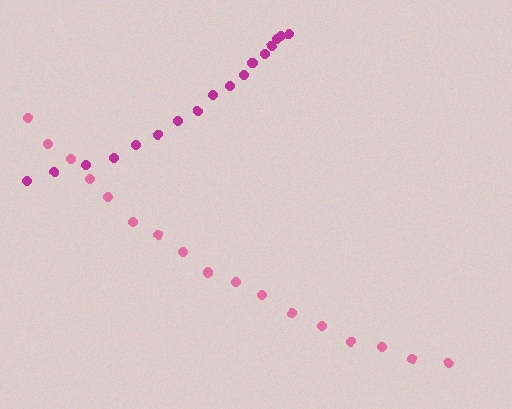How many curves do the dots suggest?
There are 2 distinct paths.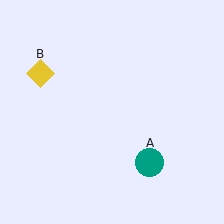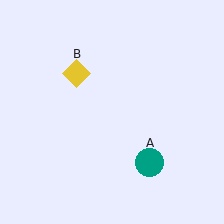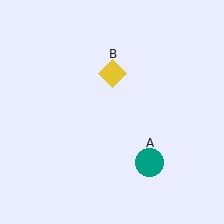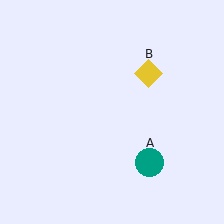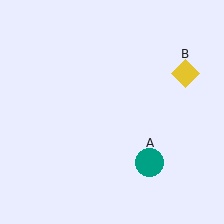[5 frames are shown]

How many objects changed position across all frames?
1 object changed position: yellow diamond (object B).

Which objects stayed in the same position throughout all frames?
Teal circle (object A) remained stationary.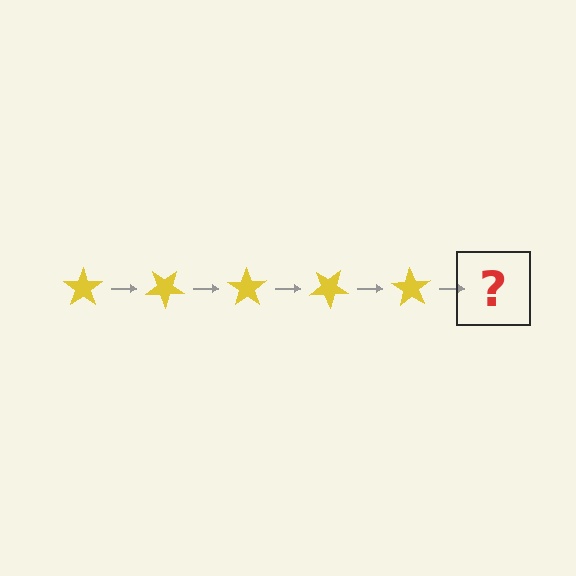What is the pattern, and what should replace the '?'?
The pattern is that the star rotates 35 degrees each step. The '?' should be a yellow star rotated 175 degrees.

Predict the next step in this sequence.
The next step is a yellow star rotated 175 degrees.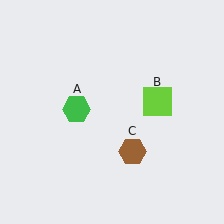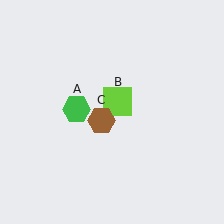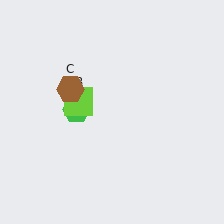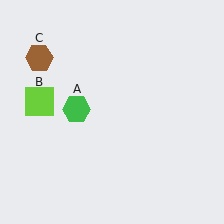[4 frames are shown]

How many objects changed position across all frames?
2 objects changed position: lime square (object B), brown hexagon (object C).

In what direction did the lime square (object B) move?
The lime square (object B) moved left.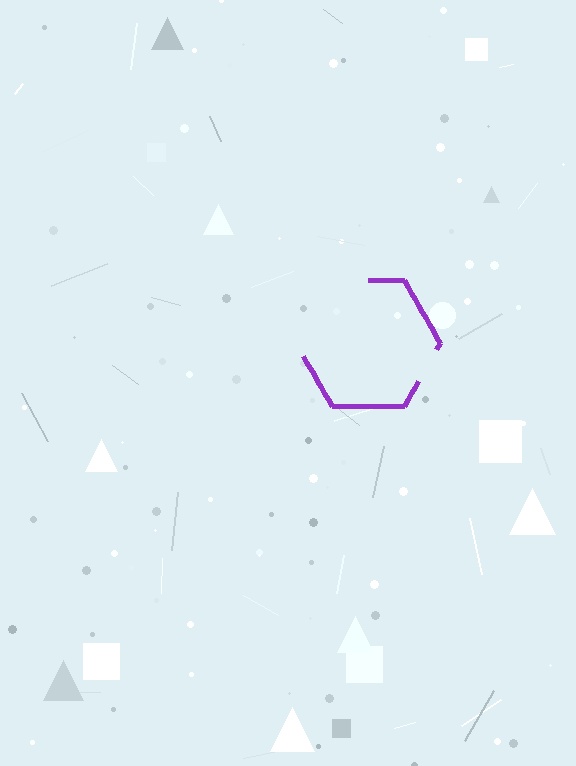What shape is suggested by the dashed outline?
The dashed outline suggests a hexagon.